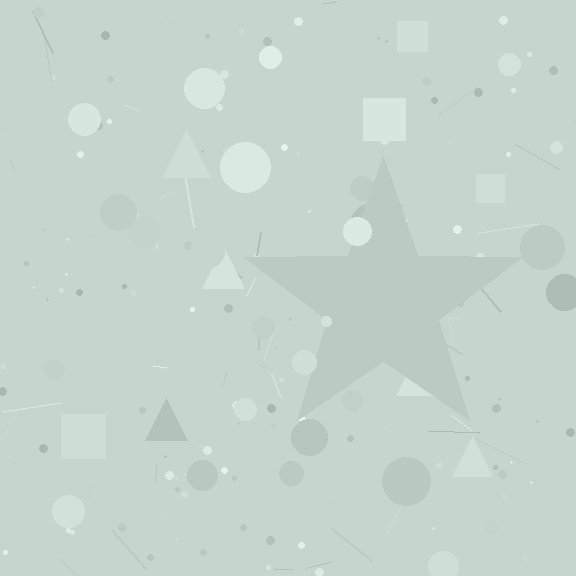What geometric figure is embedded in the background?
A star is embedded in the background.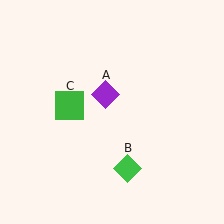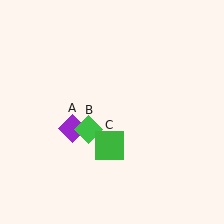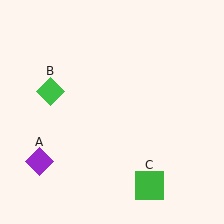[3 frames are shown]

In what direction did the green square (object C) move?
The green square (object C) moved down and to the right.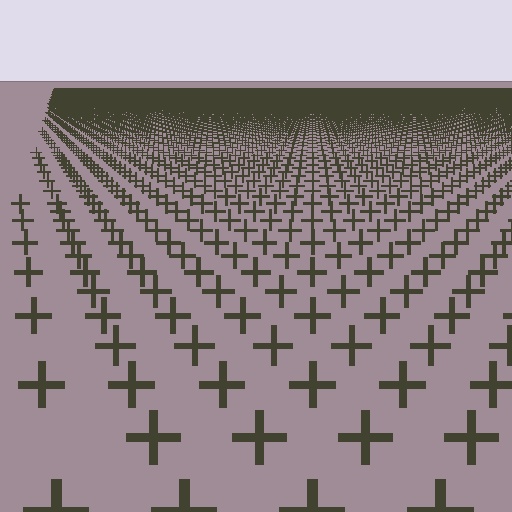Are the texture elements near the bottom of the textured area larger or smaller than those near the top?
Larger. Near the bottom, elements are closer to the viewer and appear at a bigger on-screen size.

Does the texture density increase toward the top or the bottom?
Density increases toward the top.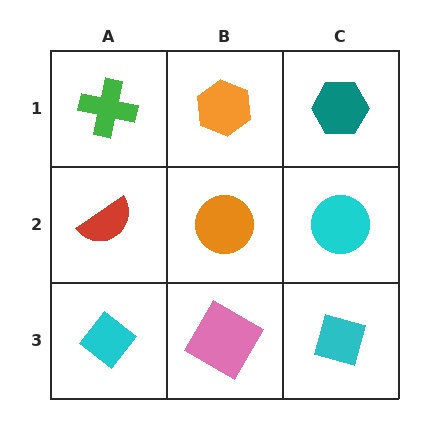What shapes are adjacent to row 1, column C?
A cyan circle (row 2, column C), an orange hexagon (row 1, column B).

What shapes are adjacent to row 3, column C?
A cyan circle (row 2, column C), a pink diamond (row 3, column B).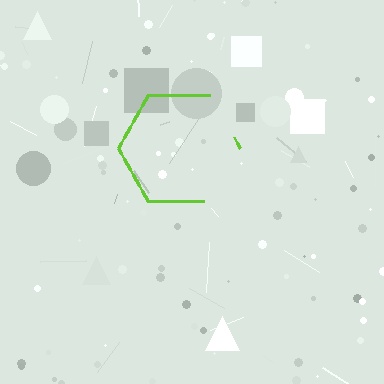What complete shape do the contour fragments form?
The contour fragments form a hexagon.